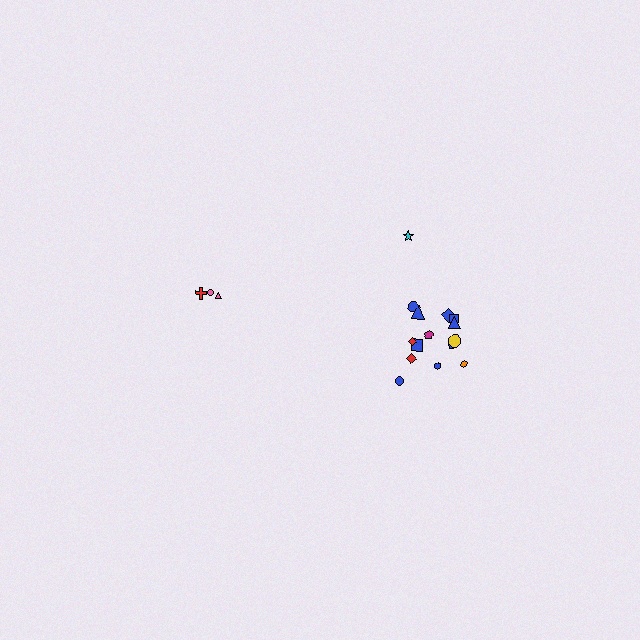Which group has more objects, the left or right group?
The right group.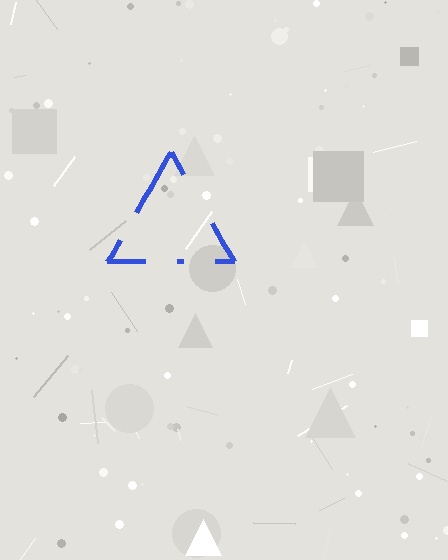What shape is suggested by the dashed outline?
The dashed outline suggests a triangle.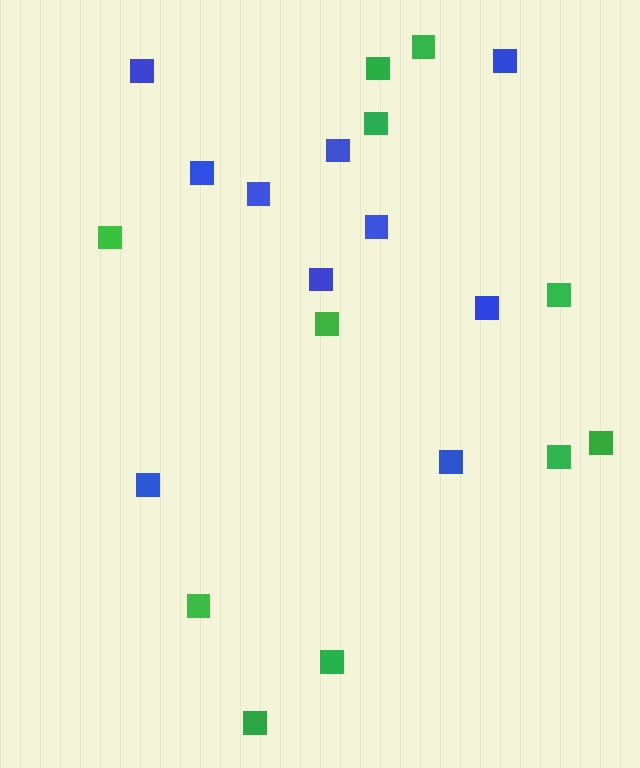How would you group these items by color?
There are 2 groups: one group of green squares (11) and one group of blue squares (10).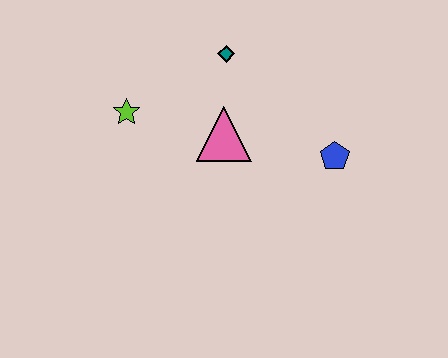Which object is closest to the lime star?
The pink triangle is closest to the lime star.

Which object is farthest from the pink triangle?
The blue pentagon is farthest from the pink triangle.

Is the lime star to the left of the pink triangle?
Yes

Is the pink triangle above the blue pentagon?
Yes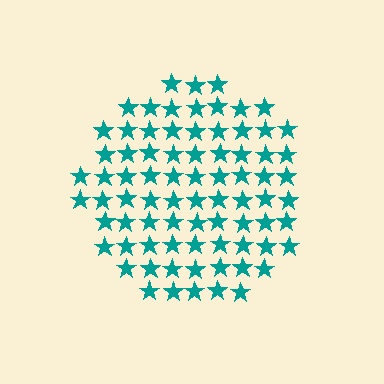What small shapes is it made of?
It is made of small stars.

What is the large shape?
The large shape is a circle.